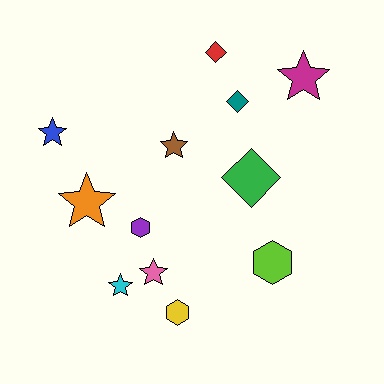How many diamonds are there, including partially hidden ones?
There are 3 diamonds.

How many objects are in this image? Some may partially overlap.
There are 12 objects.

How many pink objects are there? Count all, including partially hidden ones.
There is 1 pink object.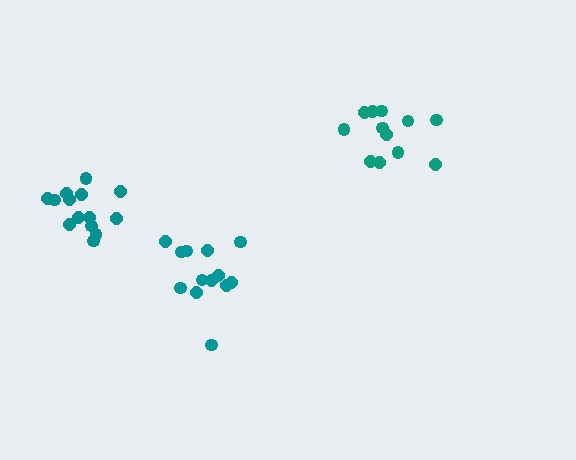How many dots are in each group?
Group 1: 13 dots, Group 2: 14 dots, Group 3: 12 dots (39 total).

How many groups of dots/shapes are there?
There are 3 groups.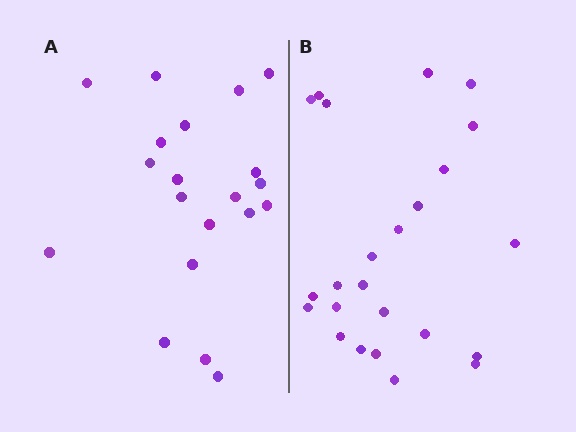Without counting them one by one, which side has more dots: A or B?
Region B (the right region) has more dots.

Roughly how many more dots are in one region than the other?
Region B has about 4 more dots than region A.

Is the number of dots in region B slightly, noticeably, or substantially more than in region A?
Region B has only slightly more — the two regions are fairly close. The ratio is roughly 1.2 to 1.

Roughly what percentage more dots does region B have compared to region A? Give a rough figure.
About 20% more.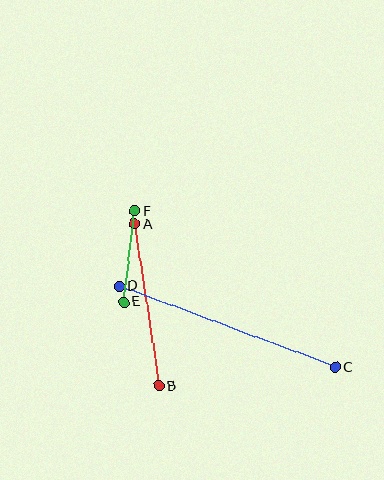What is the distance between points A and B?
The distance is approximately 163 pixels.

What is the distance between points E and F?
The distance is approximately 92 pixels.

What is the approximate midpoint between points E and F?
The midpoint is at approximately (129, 257) pixels.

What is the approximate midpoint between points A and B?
The midpoint is at approximately (147, 305) pixels.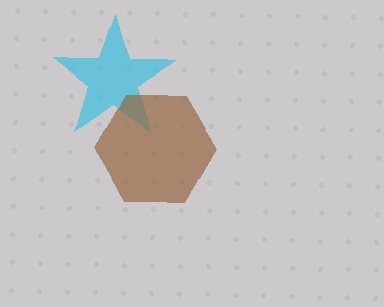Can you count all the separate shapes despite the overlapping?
Yes, there are 2 separate shapes.